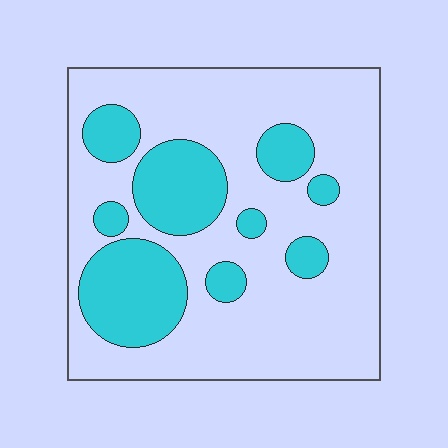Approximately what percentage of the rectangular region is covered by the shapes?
Approximately 30%.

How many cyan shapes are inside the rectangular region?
9.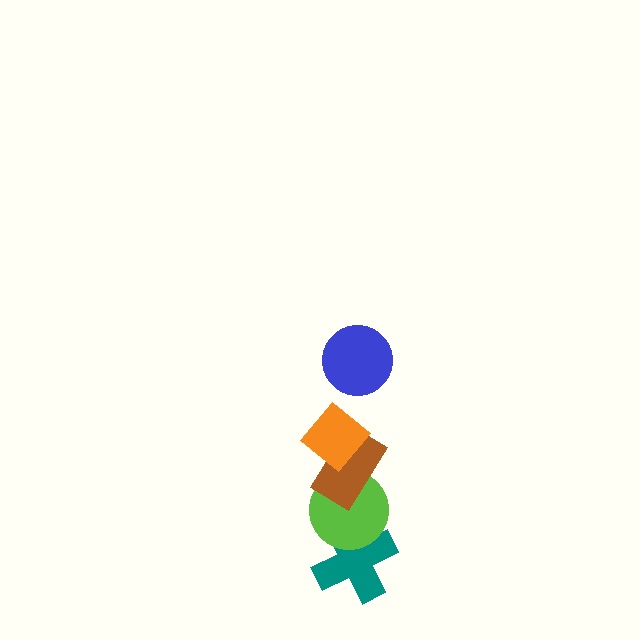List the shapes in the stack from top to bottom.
From top to bottom: the blue circle, the orange diamond, the brown rectangle, the lime circle, the teal cross.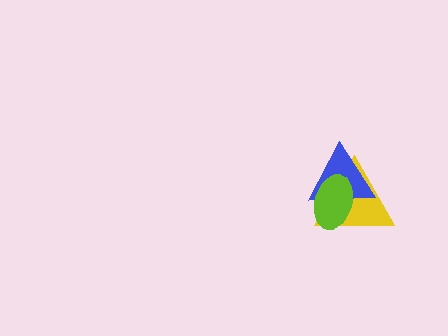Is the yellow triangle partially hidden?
Yes, it is partially covered by another shape.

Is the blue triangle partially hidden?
Yes, it is partially covered by another shape.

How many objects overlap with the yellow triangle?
2 objects overlap with the yellow triangle.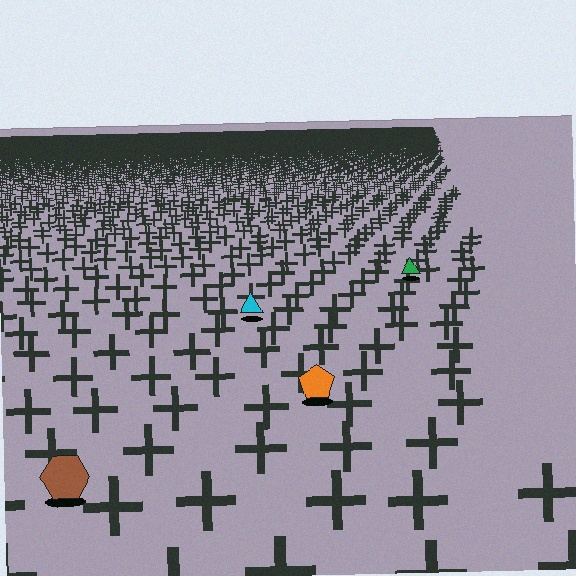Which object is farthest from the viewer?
The green triangle is farthest from the viewer. It appears smaller and the ground texture around it is denser.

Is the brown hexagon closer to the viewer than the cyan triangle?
Yes. The brown hexagon is closer — you can tell from the texture gradient: the ground texture is coarser near it.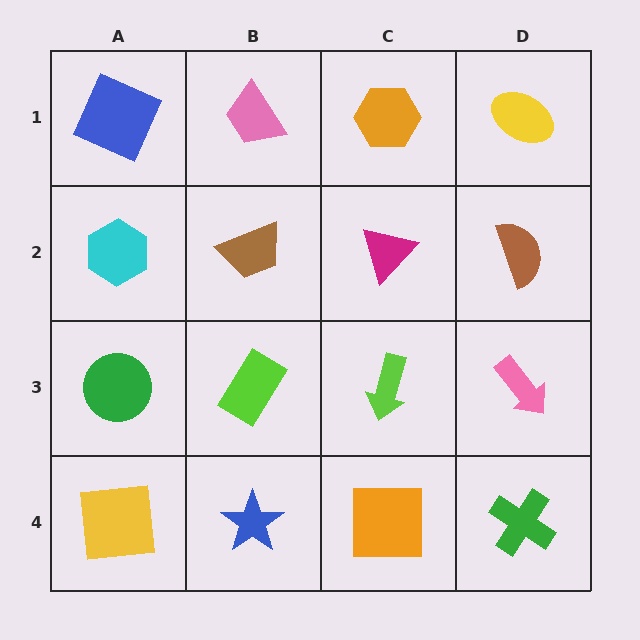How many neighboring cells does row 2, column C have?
4.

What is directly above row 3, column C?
A magenta triangle.